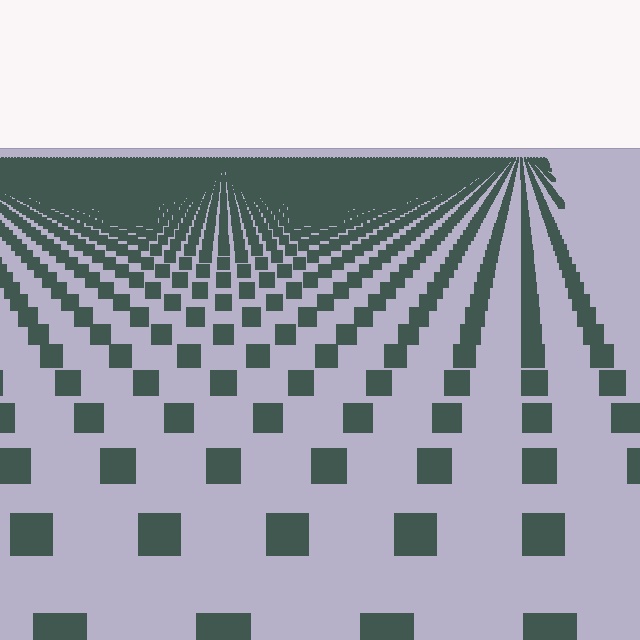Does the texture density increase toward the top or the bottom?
Density increases toward the top.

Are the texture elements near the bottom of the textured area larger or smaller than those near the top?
Larger. Near the bottom, elements are closer to the viewer and appear at a bigger on-screen size.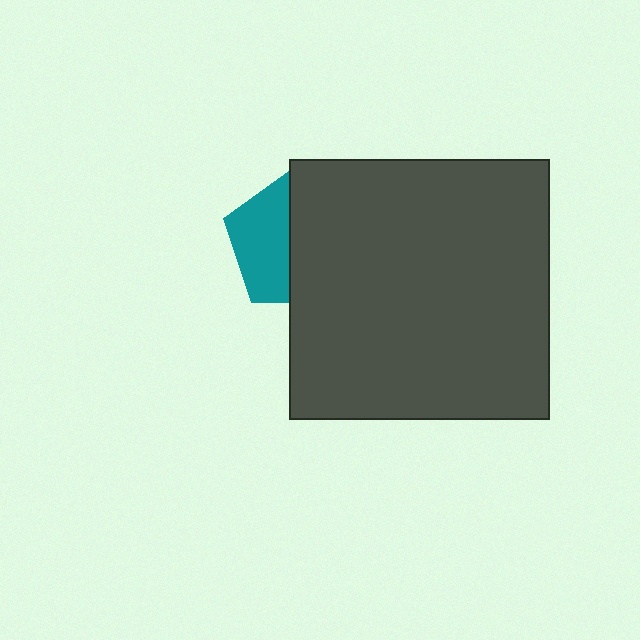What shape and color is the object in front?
The object in front is a dark gray square.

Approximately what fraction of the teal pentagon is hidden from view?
Roughly 56% of the teal pentagon is hidden behind the dark gray square.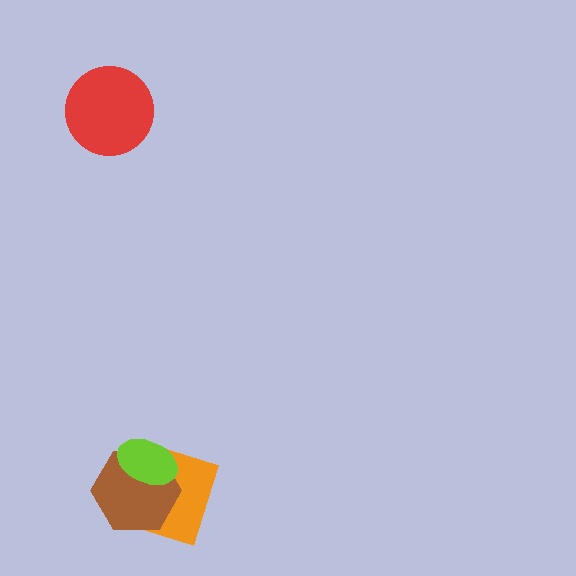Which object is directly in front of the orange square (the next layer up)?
The brown hexagon is directly in front of the orange square.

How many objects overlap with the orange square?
2 objects overlap with the orange square.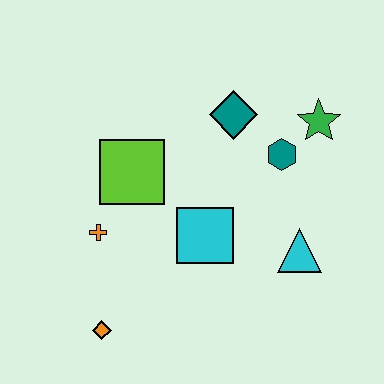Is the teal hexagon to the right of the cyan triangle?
No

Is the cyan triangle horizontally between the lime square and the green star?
Yes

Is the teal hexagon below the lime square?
No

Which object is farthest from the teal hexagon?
The orange diamond is farthest from the teal hexagon.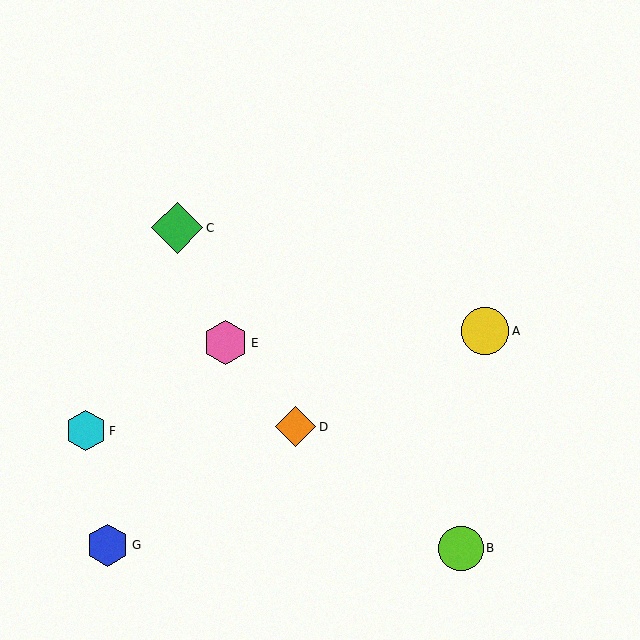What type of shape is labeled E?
Shape E is a pink hexagon.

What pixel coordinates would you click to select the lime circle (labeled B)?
Click at (461, 548) to select the lime circle B.